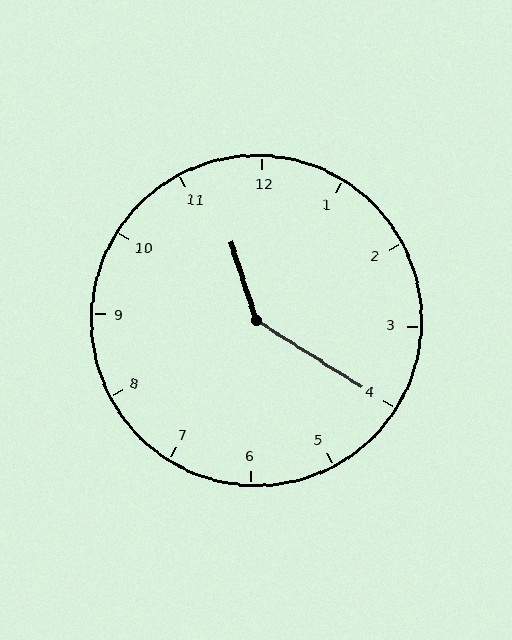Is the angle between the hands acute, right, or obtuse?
It is obtuse.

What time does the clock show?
11:20.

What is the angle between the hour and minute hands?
Approximately 140 degrees.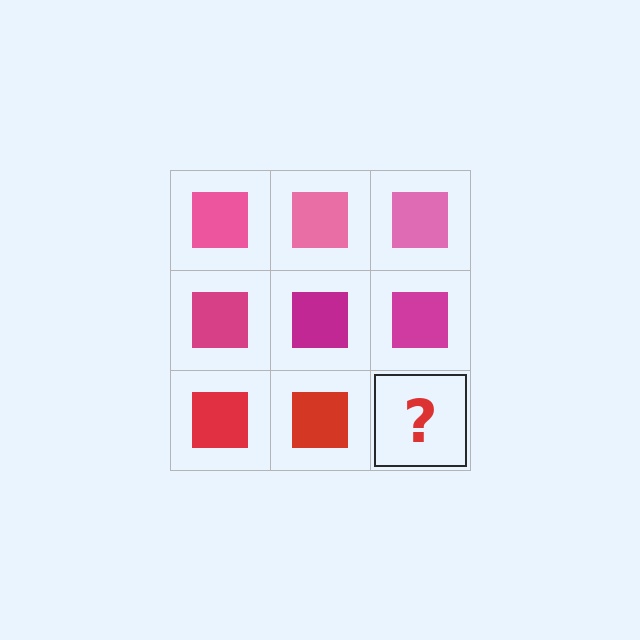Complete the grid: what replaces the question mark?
The question mark should be replaced with a red square.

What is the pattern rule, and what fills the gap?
The rule is that each row has a consistent color. The gap should be filled with a red square.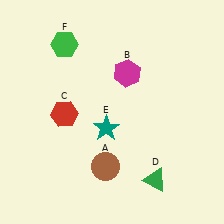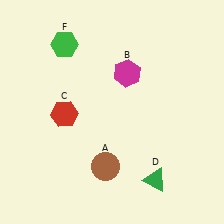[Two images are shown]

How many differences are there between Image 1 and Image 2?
There is 1 difference between the two images.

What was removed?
The teal star (E) was removed in Image 2.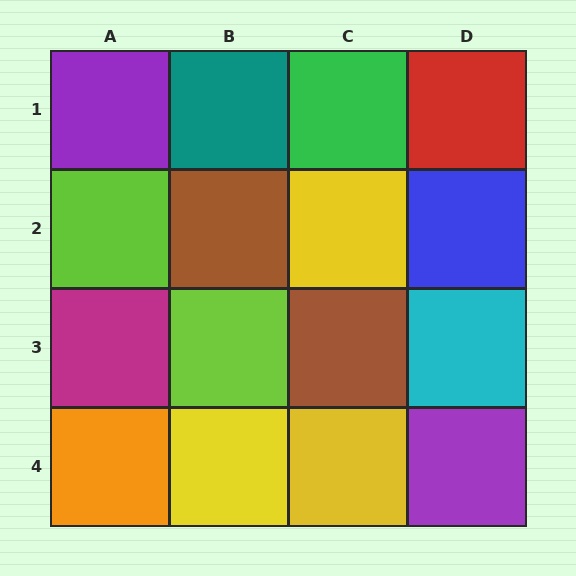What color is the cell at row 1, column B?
Teal.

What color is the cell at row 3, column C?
Brown.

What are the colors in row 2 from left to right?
Lime, brown, yellow, blue.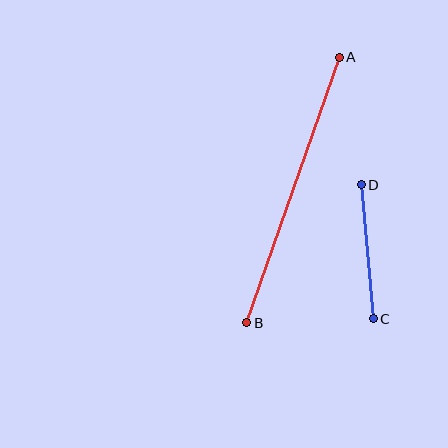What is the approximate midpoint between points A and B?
The midpoint is at approximately (293, 190) pixels.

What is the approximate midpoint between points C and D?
The midpoint is at approximately (367, 252) pixels.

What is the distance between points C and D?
The distance is approximately 135 pixels.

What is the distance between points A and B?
The distance is approximately 281 pixels.